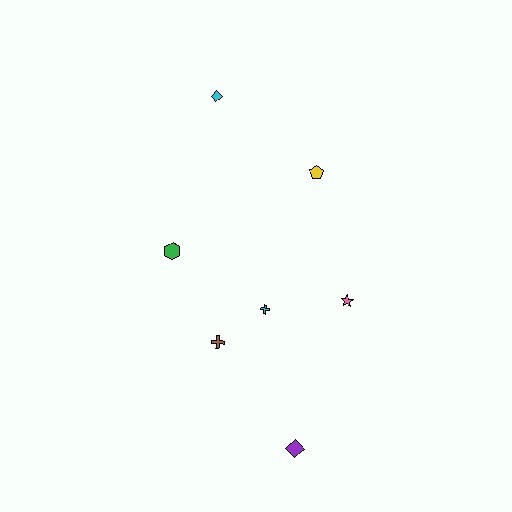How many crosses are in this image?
There are 2 crosses.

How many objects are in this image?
There are 7 objects.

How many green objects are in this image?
There is 1 green object.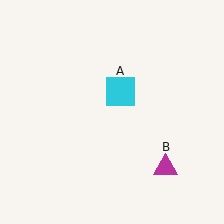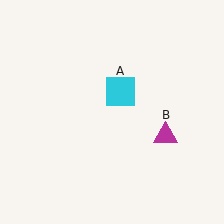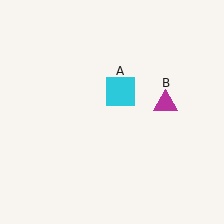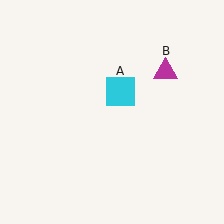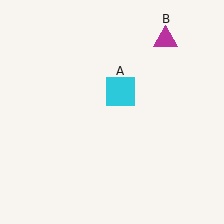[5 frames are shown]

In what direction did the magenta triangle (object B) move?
The magenta triangle (object B) moved up.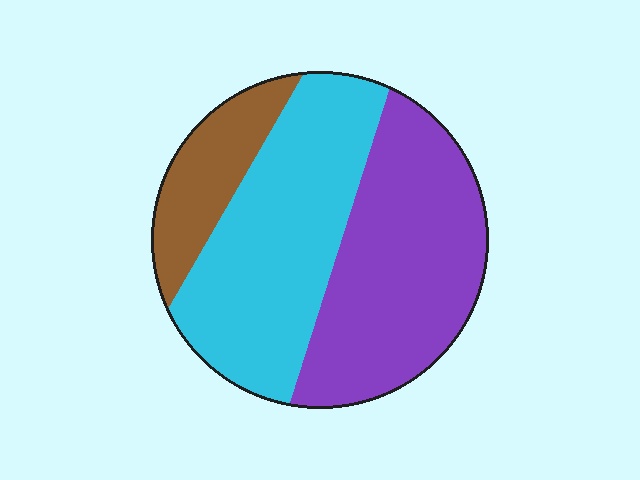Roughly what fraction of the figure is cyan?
Cyan covers 42% of the figure.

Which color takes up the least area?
Brown, at roughly 15%.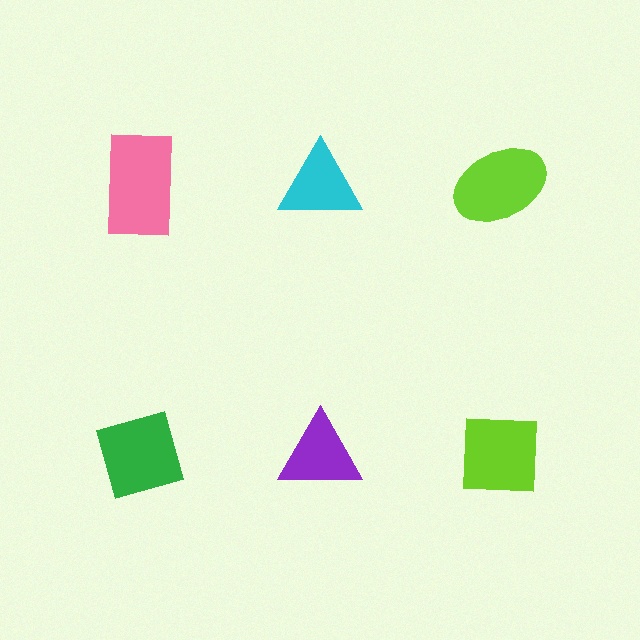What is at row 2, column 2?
A purple triangle.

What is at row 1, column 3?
A lime ellipse.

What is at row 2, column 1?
A green diamond.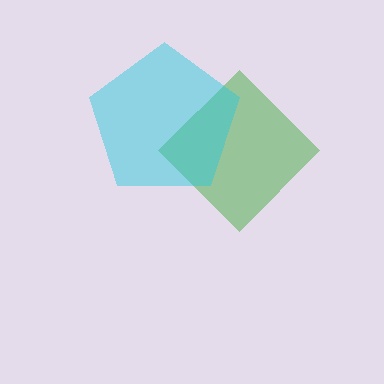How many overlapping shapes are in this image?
There are 2 overlapping shapes in the image.